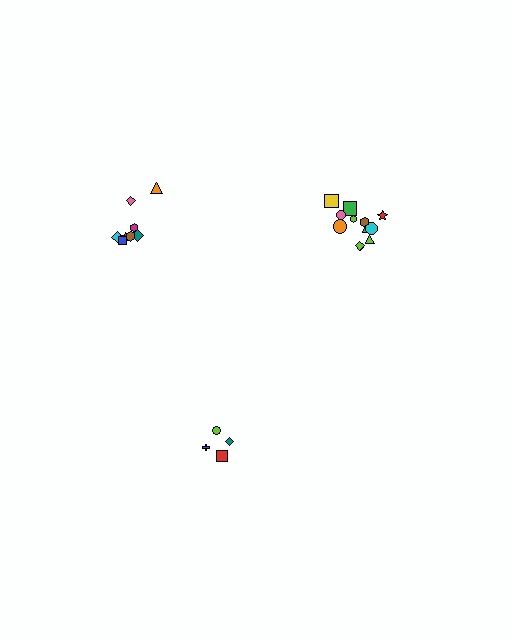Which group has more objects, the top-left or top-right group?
The top-right group.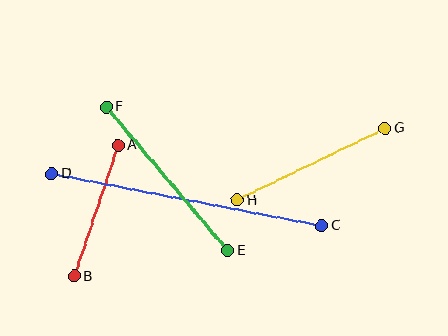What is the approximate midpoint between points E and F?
The midpoint is at approximately (167, 179) pixels.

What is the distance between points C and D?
The distance is approximately 275 pixels.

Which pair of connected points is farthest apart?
Points C and D are farthest apart.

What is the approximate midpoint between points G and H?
The midpoint is at approximately (311, 164) pixels.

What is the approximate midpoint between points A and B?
The midpoint is at approximately (96, 211) pixels.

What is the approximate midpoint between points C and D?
The midpoint is at approximately (187, 200) pixels.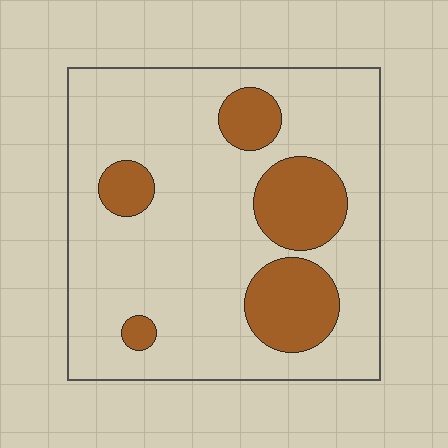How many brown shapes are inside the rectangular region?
5.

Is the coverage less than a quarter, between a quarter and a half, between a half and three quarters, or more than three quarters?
Less than a quarter.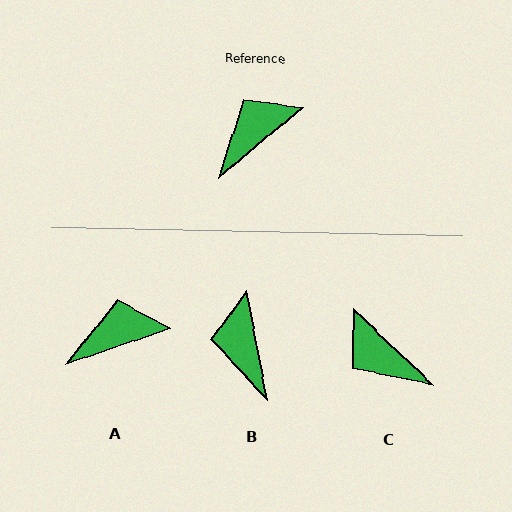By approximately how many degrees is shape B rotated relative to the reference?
Approximately 61 degrees counter-clockwise.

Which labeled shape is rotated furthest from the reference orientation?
C, about 97 degrees away.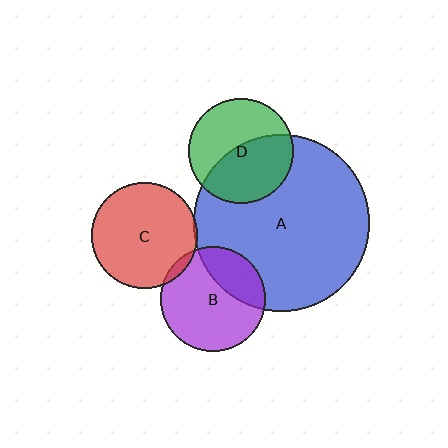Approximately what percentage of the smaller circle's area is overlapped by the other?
Approximately 5%.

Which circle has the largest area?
Circle A (blue).